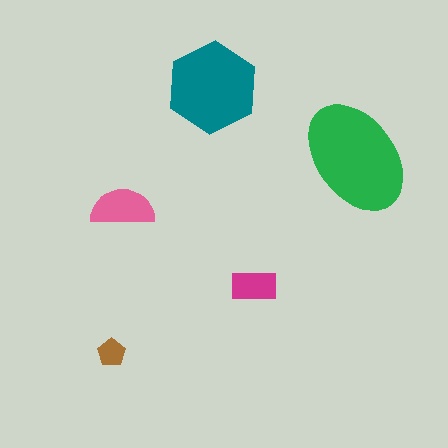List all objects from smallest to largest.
The brown pentagon, the magenta rectangle, the pink semicircle, the teal hexagon, the green ellipse.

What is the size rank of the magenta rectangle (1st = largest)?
4th.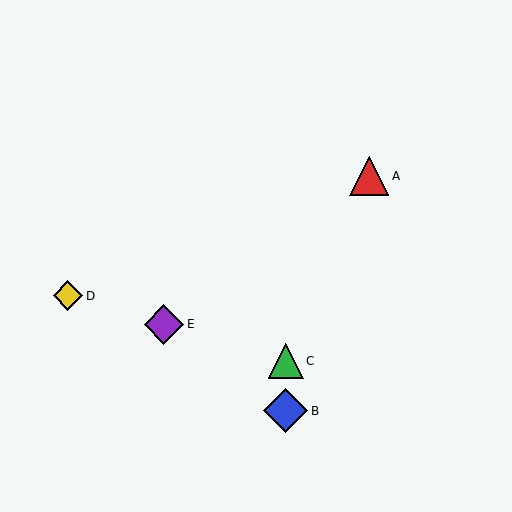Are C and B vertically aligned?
Yes, both are at x≈286.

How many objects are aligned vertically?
2 objects (B, C) are aligned vertically.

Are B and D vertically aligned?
No, B is at x≈286 and D is at x≈68.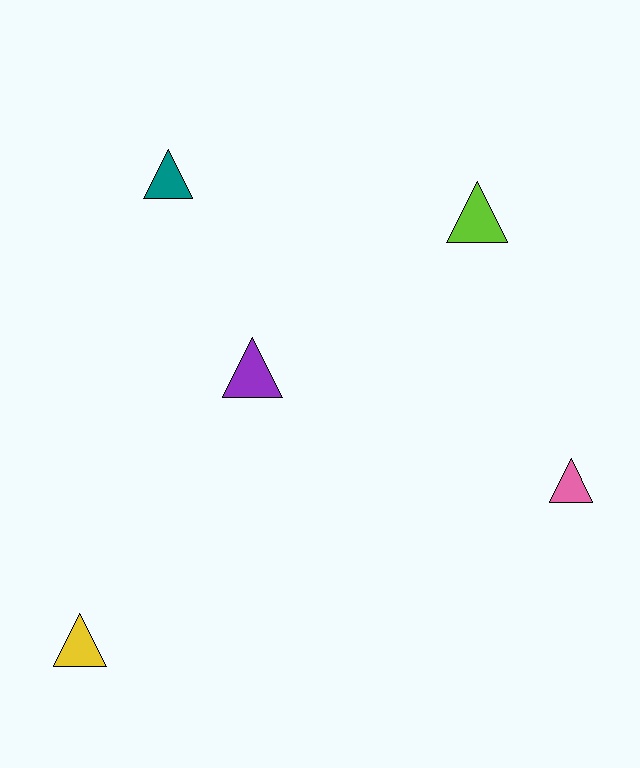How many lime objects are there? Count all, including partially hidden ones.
There is 1 lime object.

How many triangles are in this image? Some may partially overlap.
There are 5 triangles.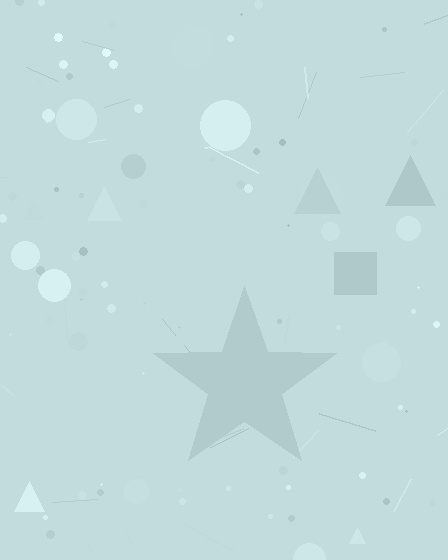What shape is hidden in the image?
A star is hidden in the image.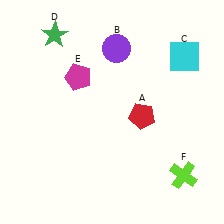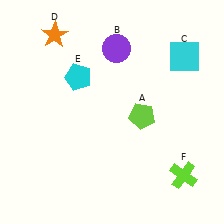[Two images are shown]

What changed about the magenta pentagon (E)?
In Image 1, E is magenta. In Image 2, it changed to cyan.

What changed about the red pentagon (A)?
In Image 1, A is red. In Image 2, it changed to lime.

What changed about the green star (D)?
In Image 1, D is green. In Image 2, it changed to orange.